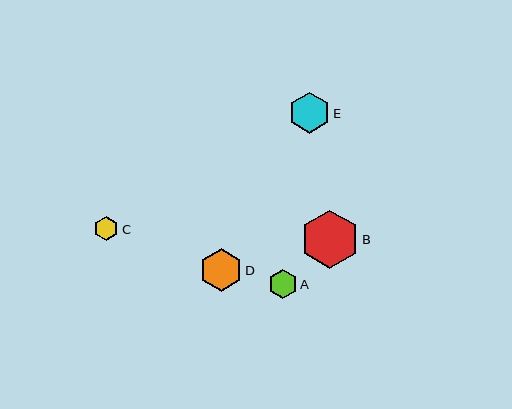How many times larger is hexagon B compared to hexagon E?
Hexagon B is approximately 1.4 times the size of hexagon E.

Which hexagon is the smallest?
Hexagon C is the smallest with a size of approximately 24 pixels.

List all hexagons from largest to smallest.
From largest to smallest: B, D, E, A, C.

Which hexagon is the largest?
Hexagon B is the largest with a size of approximately 58 pixels.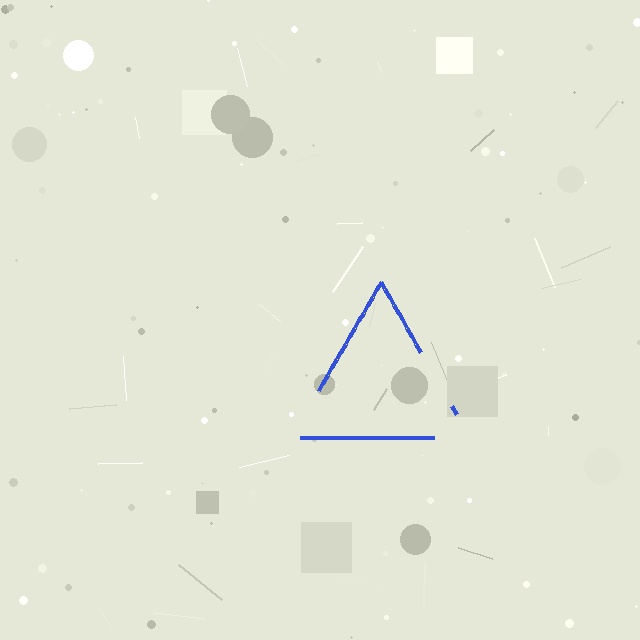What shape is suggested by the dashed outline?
The dashed outline suggests a triangle.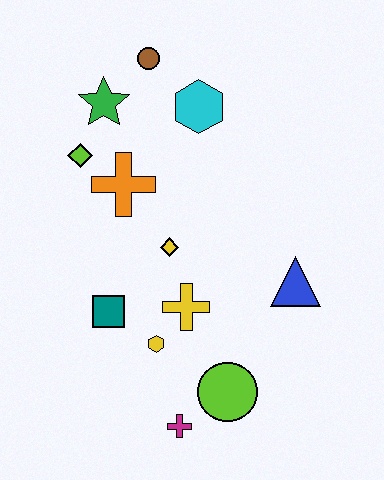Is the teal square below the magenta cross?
No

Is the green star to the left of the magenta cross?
Yes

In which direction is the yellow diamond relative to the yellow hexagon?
The yellow diamond is above the yellow hexagon.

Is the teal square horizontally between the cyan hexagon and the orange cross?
No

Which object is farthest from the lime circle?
The brown circle is farthest from the lime circle.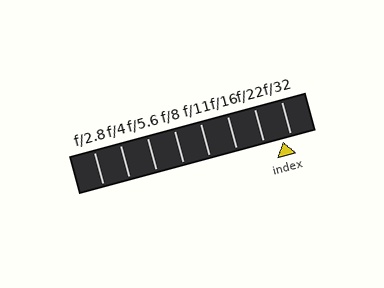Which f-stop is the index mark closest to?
The index mark is closest to f/32.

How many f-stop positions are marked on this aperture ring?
There are 8 f-stop positions marked.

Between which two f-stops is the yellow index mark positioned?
The index mark is between f/22 and f/32.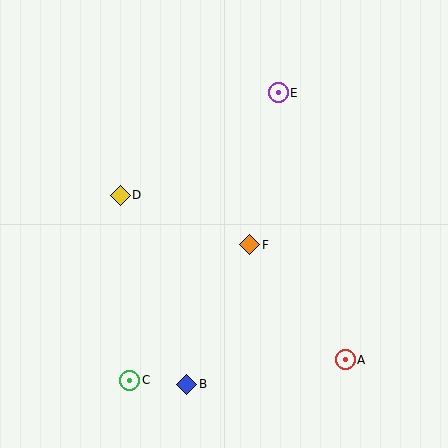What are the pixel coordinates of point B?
Point B is at (187, 384).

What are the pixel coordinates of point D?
Point D is at (120, 195).